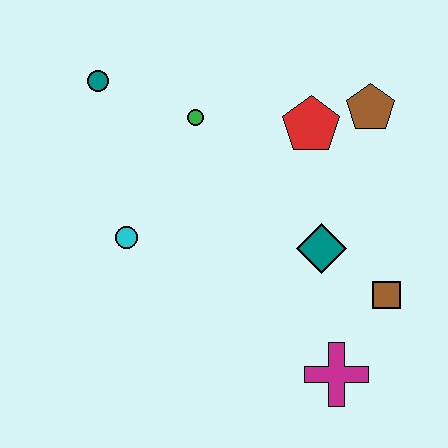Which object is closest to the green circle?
The teal circle is closest to the green circle.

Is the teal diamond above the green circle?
No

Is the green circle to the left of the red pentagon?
Yes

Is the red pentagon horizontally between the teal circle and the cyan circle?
No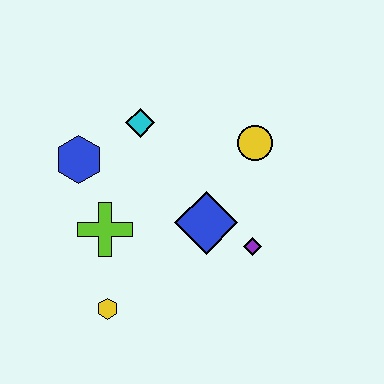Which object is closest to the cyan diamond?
The blue hexagon is closest to the cyan diamond.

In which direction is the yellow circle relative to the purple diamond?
The yellow circle is above the purple diamond.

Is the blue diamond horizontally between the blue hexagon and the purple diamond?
Yes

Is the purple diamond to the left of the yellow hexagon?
No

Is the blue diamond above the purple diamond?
Yes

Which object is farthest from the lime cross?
The yellow circle is farthest from the lime cross.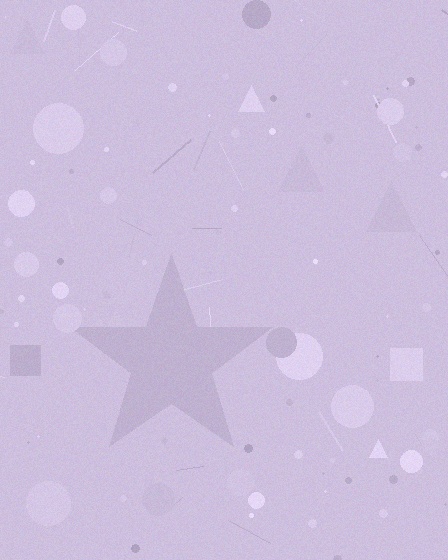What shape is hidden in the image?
A star is hidden in the image.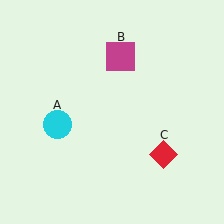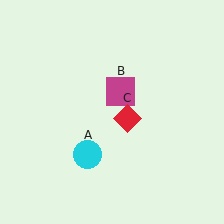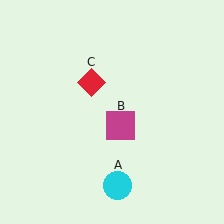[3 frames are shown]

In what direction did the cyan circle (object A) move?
The cyan circle (object A) moved down and to the right.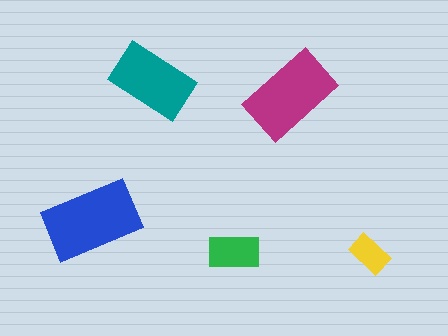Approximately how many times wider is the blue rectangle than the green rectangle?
About 2 times wider.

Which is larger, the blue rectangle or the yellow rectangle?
The blue one.